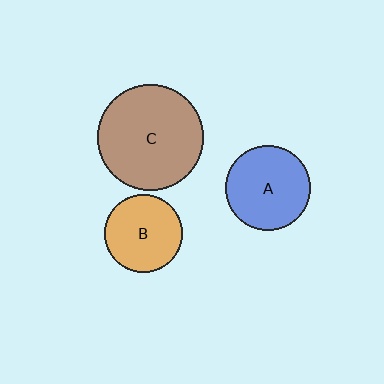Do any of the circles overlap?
No, none of the circles overlap.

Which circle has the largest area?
Circle C (brown).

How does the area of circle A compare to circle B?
Approximately 1.2 times.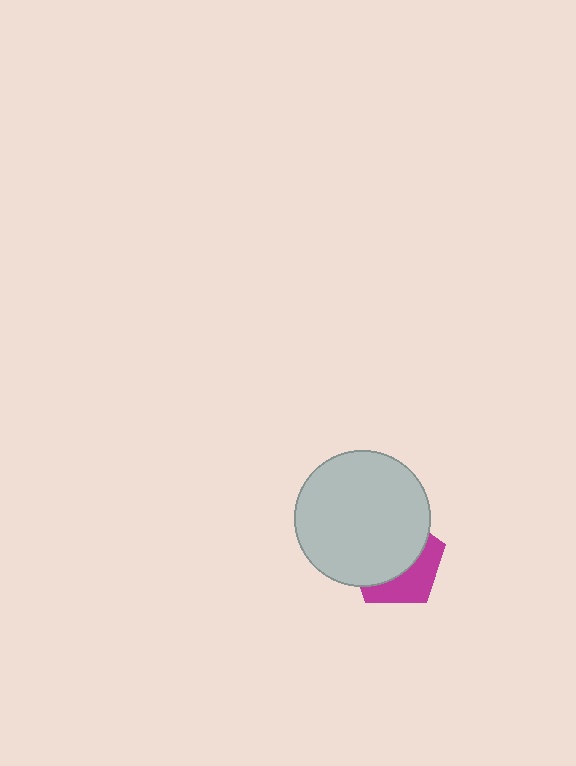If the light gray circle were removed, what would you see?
You would see the complete magenta pentagon.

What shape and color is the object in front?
The object in front is a light gray circle.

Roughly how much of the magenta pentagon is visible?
A small part of it is visible (roughly 38%).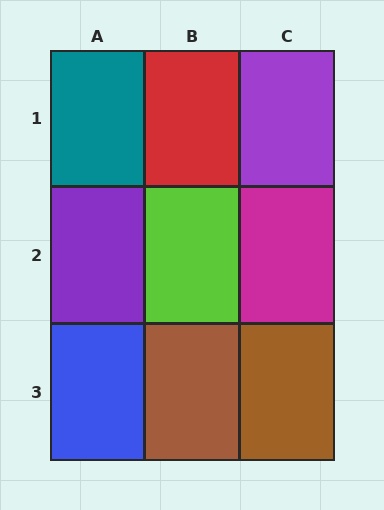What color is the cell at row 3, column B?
Brown.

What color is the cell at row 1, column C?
Purple.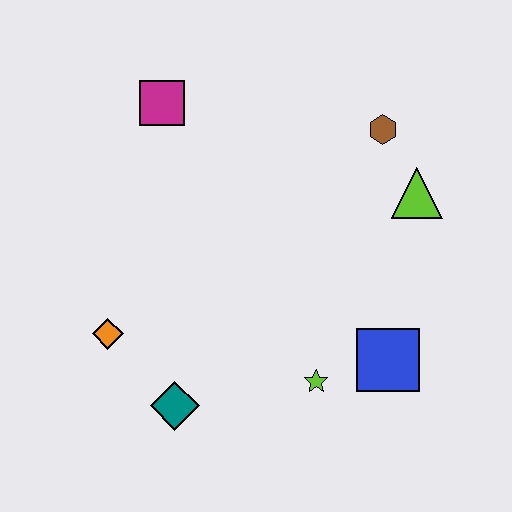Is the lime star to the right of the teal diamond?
Yes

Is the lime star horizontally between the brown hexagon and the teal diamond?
Yes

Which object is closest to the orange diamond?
The teal diamond is closest to the orange diamond.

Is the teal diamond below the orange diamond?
Yes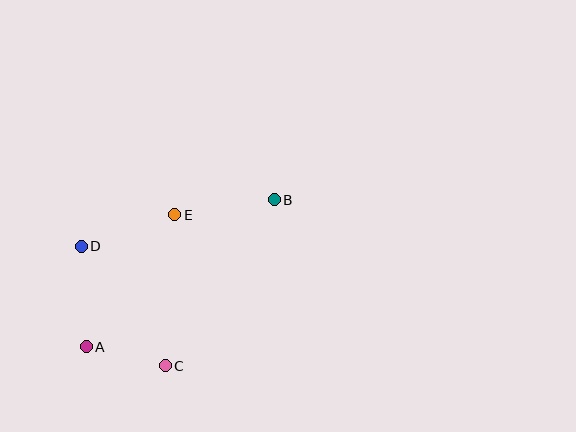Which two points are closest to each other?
Points A and C are closest to each other.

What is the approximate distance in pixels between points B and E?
The distance between B and E is approximately 101 pixels.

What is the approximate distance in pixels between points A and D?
The distance between A and D is approximately 100 pixels.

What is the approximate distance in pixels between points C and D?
The distance between C and D is approximately 146 pixels.